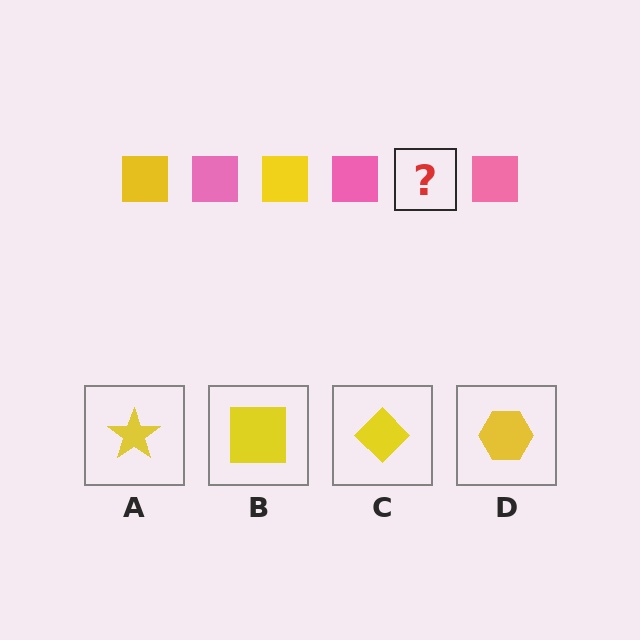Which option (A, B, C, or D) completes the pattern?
B.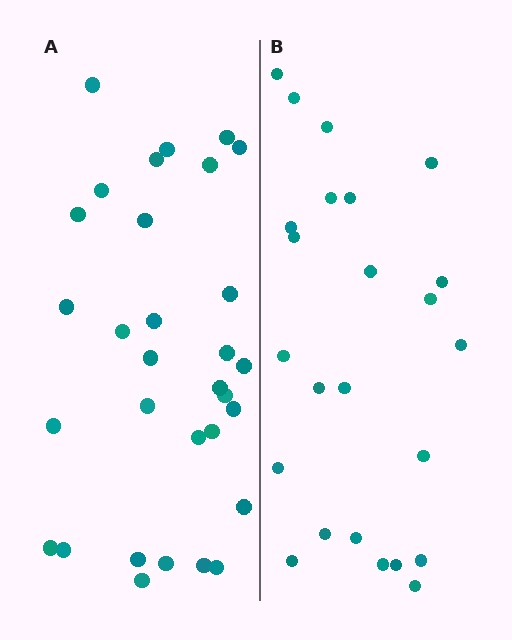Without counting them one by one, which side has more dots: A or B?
Region A (the left region) has more dots.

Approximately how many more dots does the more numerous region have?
Region A has roughly 8 or so more dots than region B.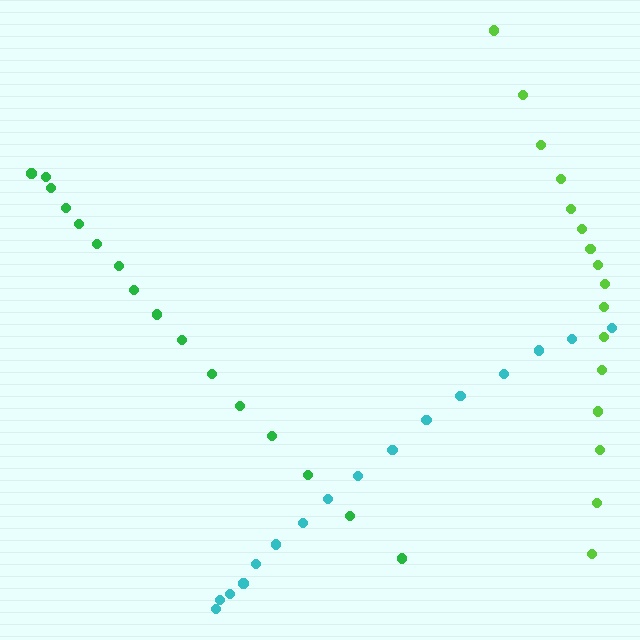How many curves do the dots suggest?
There are 3 distinct paths.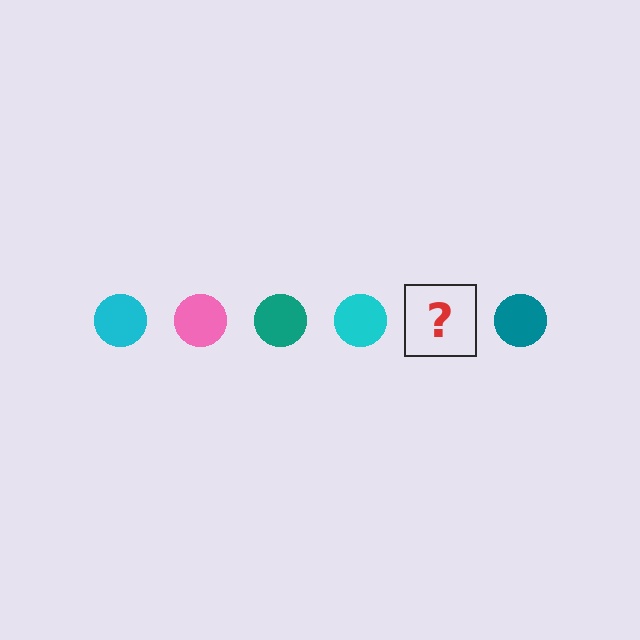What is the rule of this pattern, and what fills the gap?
The rule is that the pattern cycles through cyan, pink, teal circles. The gap should be filled with a pink circle.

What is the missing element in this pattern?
The missing element is a pink circle.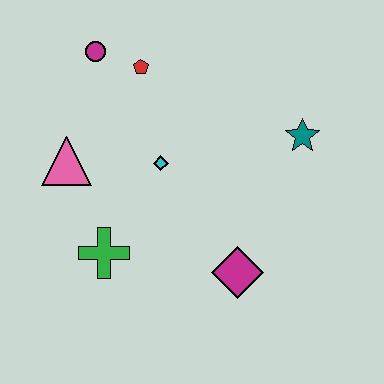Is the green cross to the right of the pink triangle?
Yes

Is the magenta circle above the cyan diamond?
Yes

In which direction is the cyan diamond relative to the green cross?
The cyan diamond is above the green cross.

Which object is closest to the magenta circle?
The red pentagon is closest to the magenta circle.